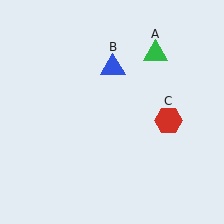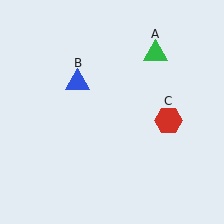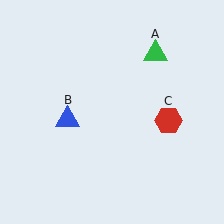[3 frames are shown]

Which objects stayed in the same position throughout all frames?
Green triangle (object A) and red hexagon (object C) remained stationary.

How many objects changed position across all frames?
1 object changed position: blue triangle (object B).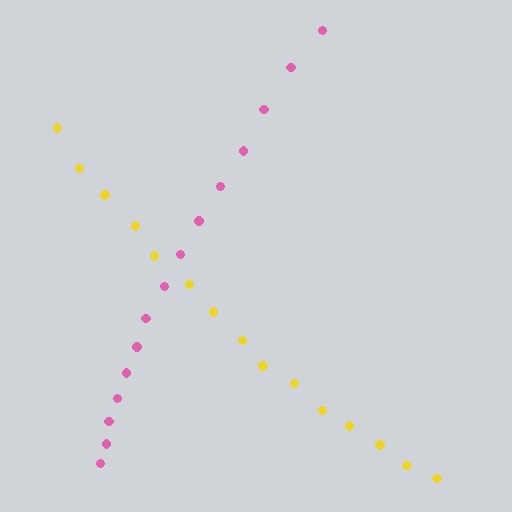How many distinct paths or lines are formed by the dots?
There are 2 distinct paths.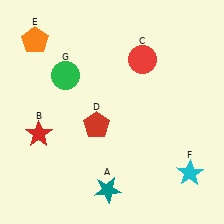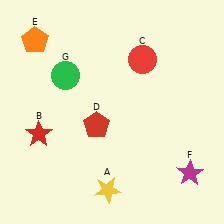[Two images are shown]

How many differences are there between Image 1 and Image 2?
There are 2 differences between the two images.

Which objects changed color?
A changed from teal to yellow. F changed from cyan to magenta.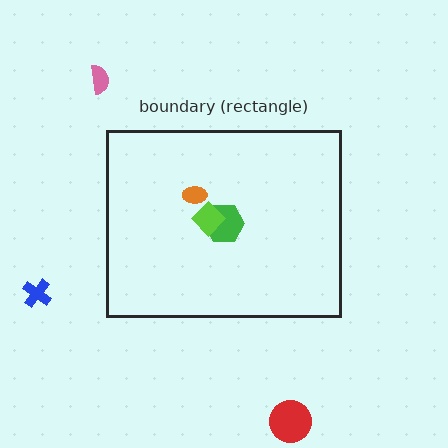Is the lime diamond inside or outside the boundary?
Inside.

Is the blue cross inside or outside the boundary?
Outside.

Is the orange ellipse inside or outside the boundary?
Inside.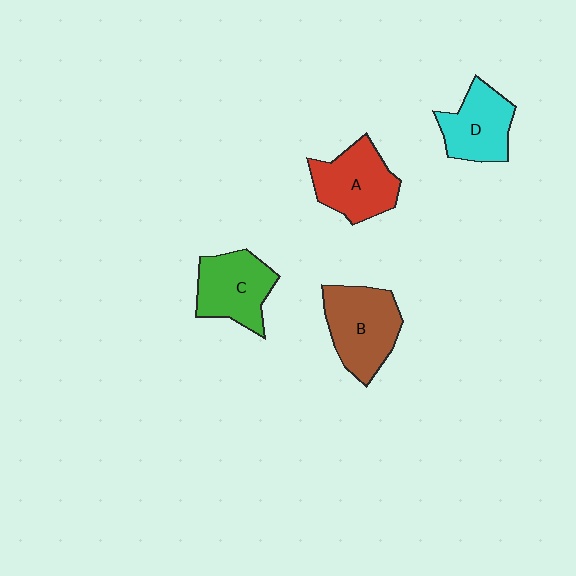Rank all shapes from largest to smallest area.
From largest to smallest: B (brown), A (red), C (green), D (cyan).